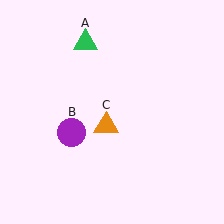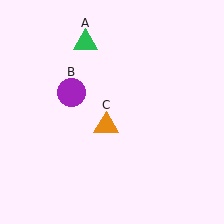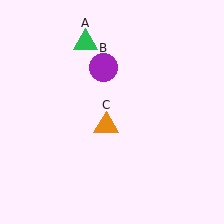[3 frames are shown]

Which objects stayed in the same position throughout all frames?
Green triangle (object A) and orange triangle (object C) remained stationary.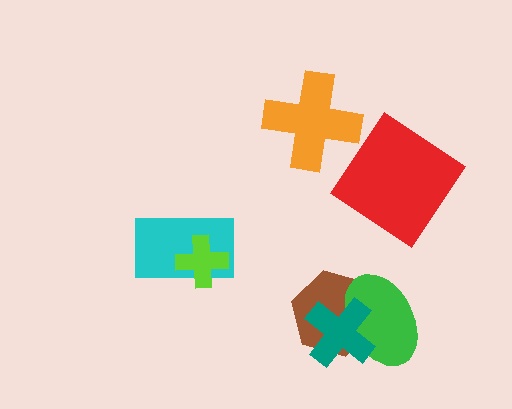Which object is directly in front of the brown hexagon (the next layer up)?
The green ellipse is directly in front of the brown hexagon.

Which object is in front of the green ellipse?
The teal cross is in front of the green ellipse.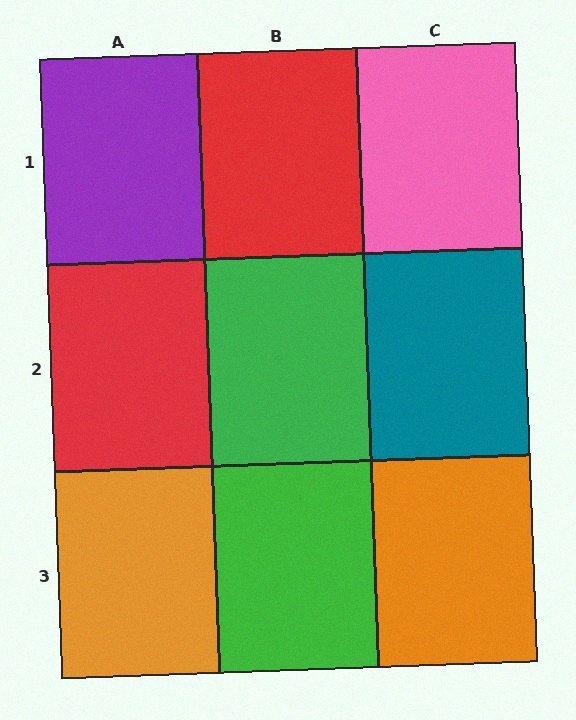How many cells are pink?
1 cell is pink.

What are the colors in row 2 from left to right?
Red, green, teal.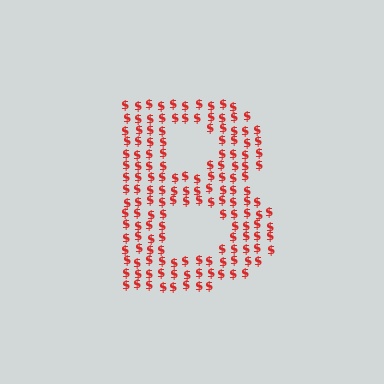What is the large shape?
The large shape is the letter B.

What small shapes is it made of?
It is made of small dollar signs.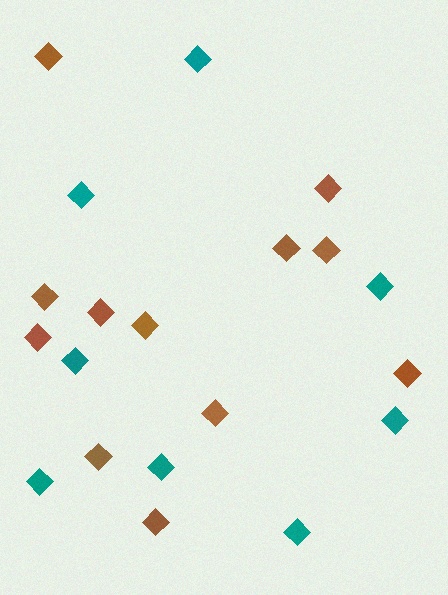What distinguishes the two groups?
There are 2 groups: one group of brown diamonds (12) and one group of teal diamonds (8).